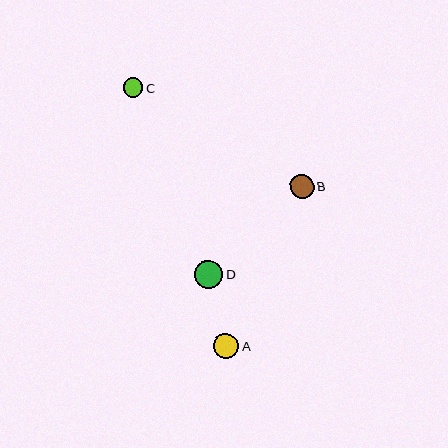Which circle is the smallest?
Circle C is the smallest with a size of approximately 19 pixels.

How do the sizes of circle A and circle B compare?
Circle A and circle B are approximately the same size.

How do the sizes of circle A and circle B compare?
Circle A and circle B are approximately the same size.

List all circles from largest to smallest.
From largest to smallest: D, A, B, C.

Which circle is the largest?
Circle D is the largest with a size of approximately 28 pixels.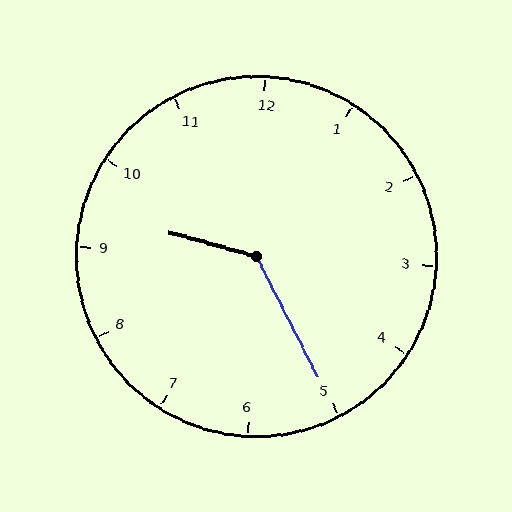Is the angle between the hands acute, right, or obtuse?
It is obtuse.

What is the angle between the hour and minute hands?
Approximately 132 degrees.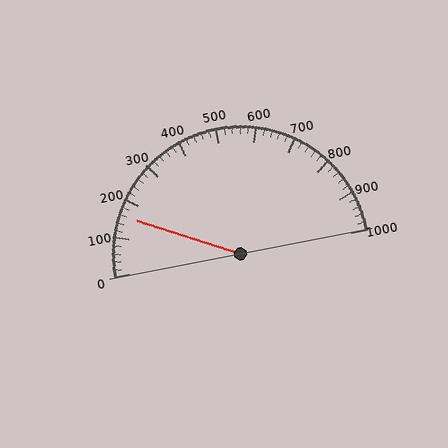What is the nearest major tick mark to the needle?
The nearest major tick mark is 200.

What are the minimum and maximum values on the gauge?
The gauge ranges from 0 to 1000.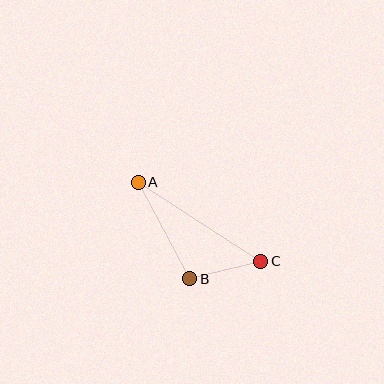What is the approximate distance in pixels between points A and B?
The distance between A and B is approximately 109 pixels.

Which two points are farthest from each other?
Points A and C are farthest from each other.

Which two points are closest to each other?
Points B and C are closest to each other.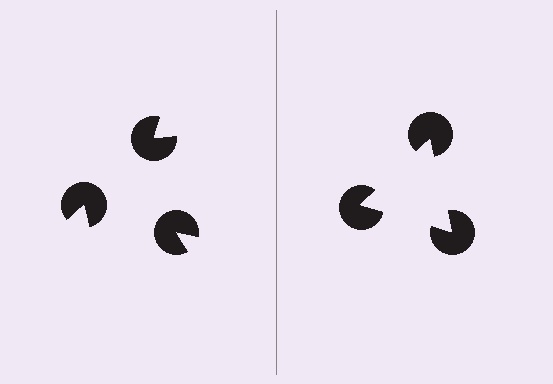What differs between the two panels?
The pac-man discs are positioned identically on both sides; only the wedge orientations differ. On the right they align to a triangle; on the left they are misaligned.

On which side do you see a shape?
An illusory triangle appears on the right side. On the left side the wedge cuts are rotated, so no coherent shape forms.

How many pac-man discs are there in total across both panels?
6 — 3 on each side.